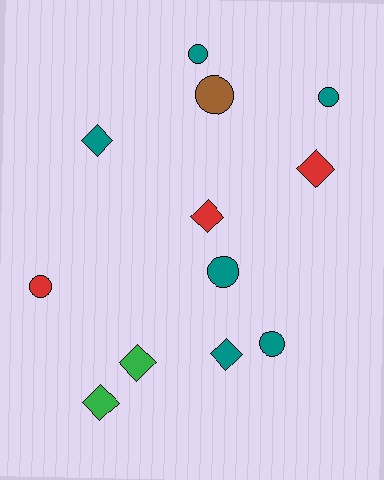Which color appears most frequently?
Teal, with 6 objects.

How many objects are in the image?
There are 12 objects.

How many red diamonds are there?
There are 2 red diamonds.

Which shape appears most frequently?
Diamond, with 6 objects.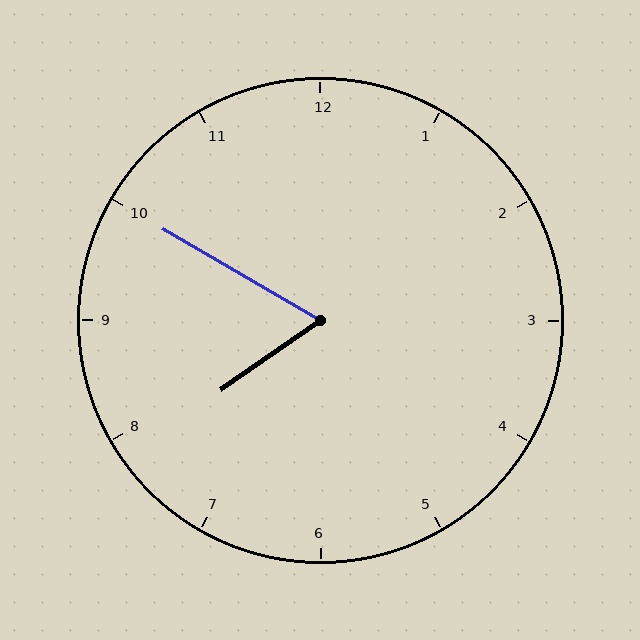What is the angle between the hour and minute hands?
Approximately 65 degrees.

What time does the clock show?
7:50.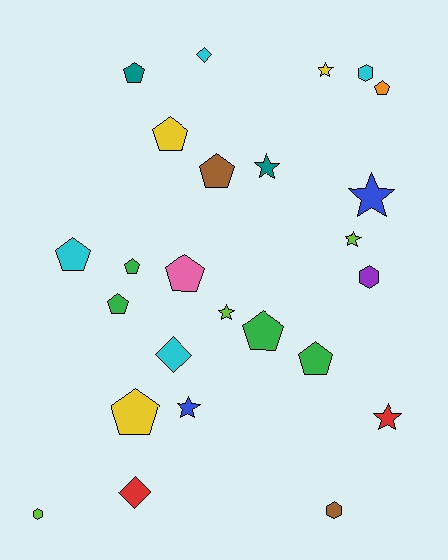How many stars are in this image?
There are 7 stars.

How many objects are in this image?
There are 25 objects.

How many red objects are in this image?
There are 2 red objects.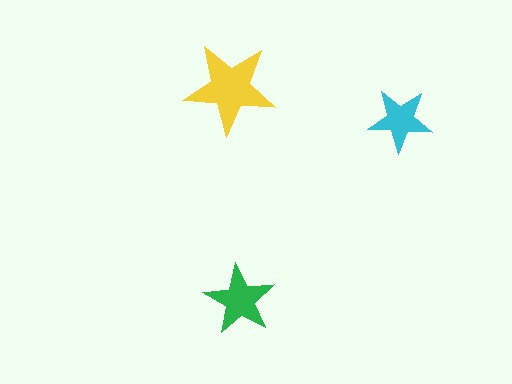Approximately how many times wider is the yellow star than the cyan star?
About 1.5 times wider.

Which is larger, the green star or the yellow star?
The yellow one.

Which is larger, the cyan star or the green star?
The green one.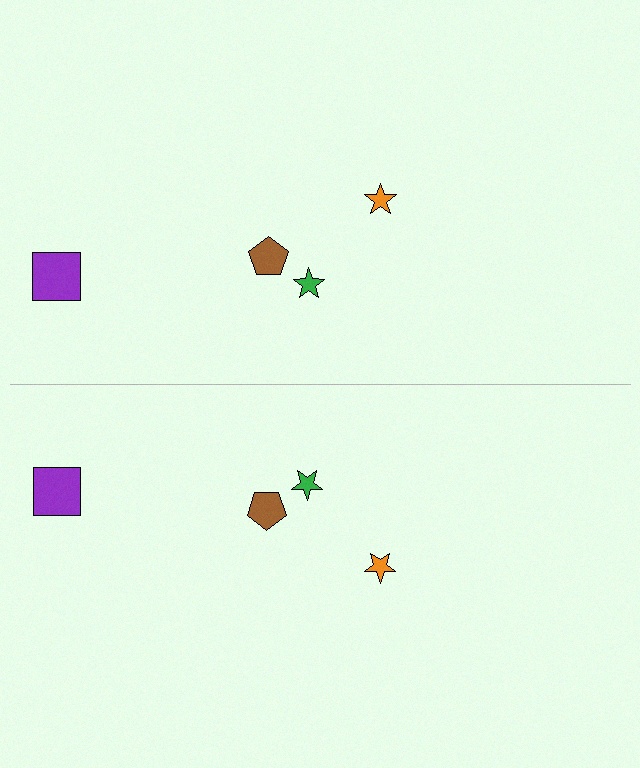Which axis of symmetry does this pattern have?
The pattern has a horizontal axis of symmetry running through the center of the image.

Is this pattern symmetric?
Yes, this pattern has bilateral (reflection) symmetry.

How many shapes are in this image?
There are 8 shapes in this image.